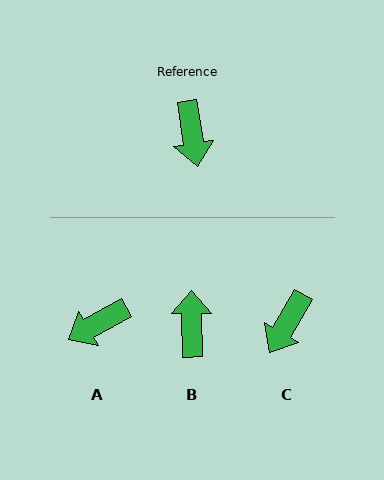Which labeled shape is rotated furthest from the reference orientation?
B, about 172 degrees away.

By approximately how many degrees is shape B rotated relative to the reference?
Approximately 172 degrees counter-clockwise.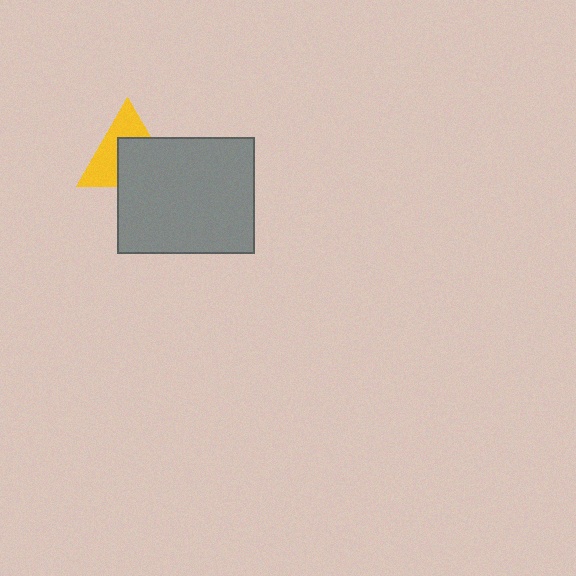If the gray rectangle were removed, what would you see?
You would see the complete yellow triangle.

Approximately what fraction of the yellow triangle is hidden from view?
Roughly 51% of the yellow triangle is hidden behind the gray rectangle.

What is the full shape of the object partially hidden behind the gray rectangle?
The partially hidden object is a yellow triangle.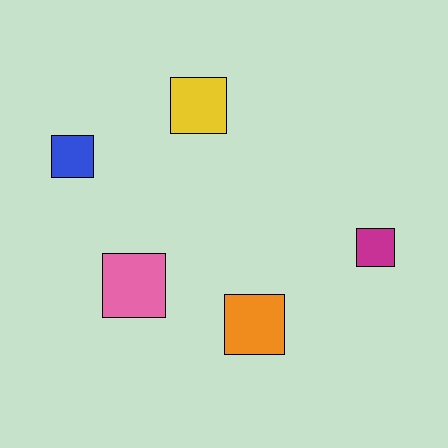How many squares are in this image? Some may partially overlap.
There are 5 squares.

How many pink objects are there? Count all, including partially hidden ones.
There is 1 pink object.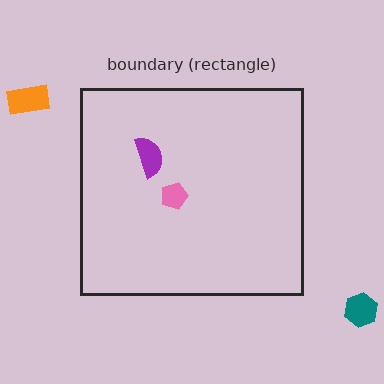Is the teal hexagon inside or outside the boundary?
Outside.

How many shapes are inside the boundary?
2 inside, 2 outside.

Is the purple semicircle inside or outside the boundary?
Inside.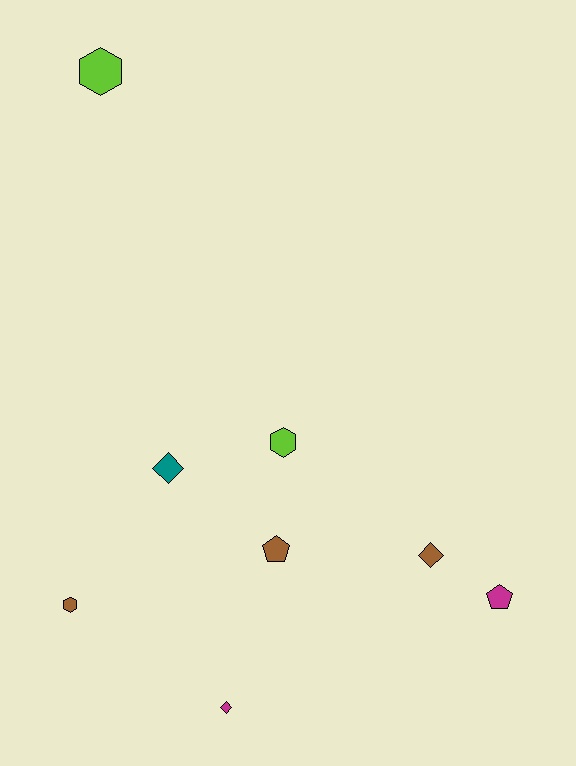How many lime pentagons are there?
There are no lime pentagons.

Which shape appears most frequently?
Diamond, with 3 objects.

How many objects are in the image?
There are 8 objects.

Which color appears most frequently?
Brown, with 3 objects.